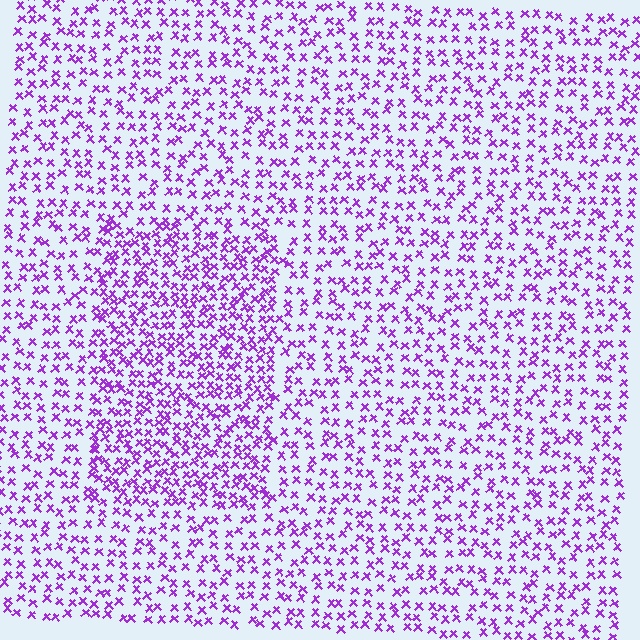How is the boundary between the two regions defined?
The boundary is defined by a change in element density (approximately 1.7x ratio). All elements are the same color, size, and shape.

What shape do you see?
I see a rectangle.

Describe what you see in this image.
The image contains small purple elements arranged at two different densities. A rectangle-shaped region is visible where the elements are more densely packed than the surrounding area.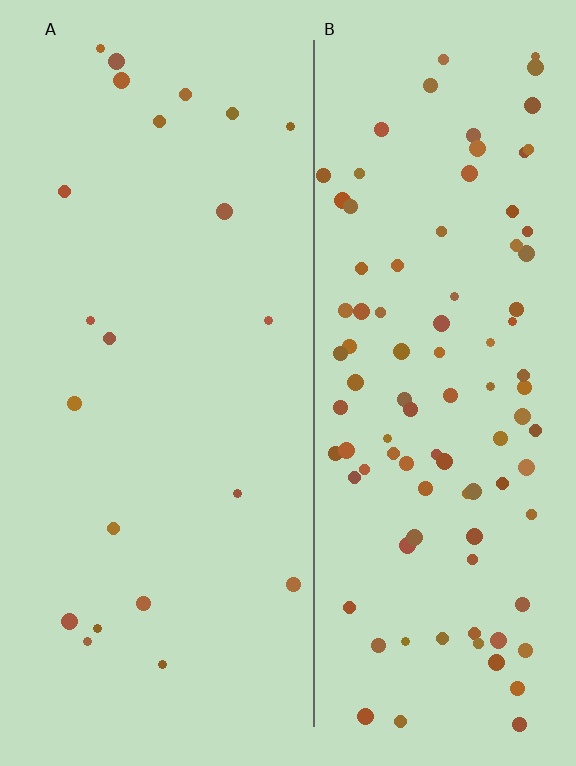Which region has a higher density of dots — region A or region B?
B (the right).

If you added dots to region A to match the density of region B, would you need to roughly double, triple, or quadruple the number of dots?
Approximately quadruple.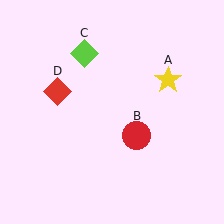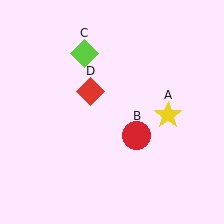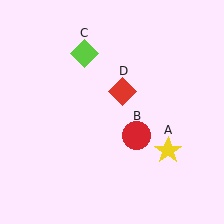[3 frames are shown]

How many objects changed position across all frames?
2 objects changed position: yellow star (object A), red diamond (object D).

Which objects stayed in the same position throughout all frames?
Red circle (object B) and lime diamond (object C) remained stationary.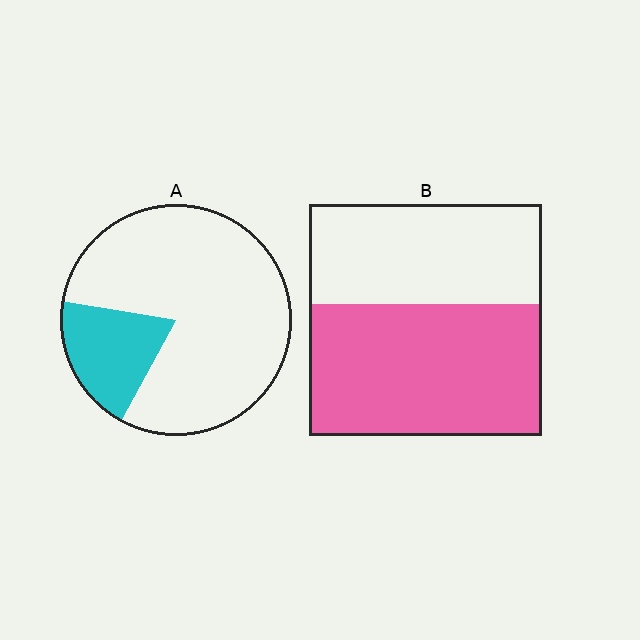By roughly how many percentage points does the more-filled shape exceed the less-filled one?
By roughly 35 percentage points (B over A).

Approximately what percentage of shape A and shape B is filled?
A is approximately 20% and B is approximately 55%.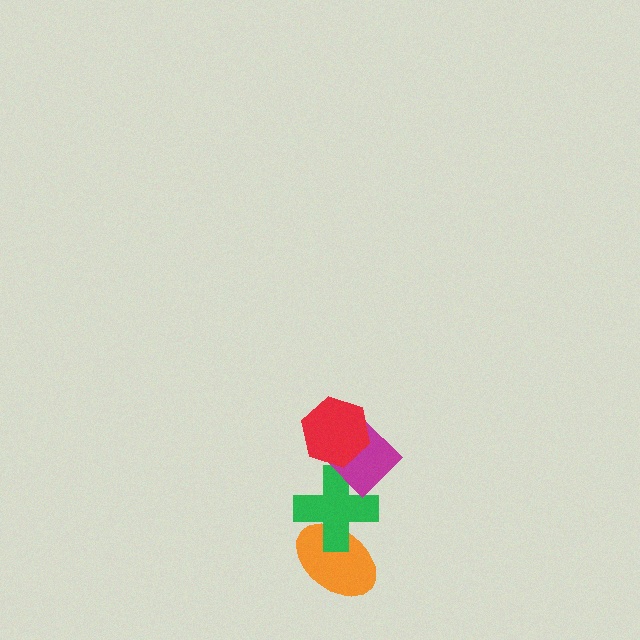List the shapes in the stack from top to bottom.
From top to bottom: the red hexagon, the magenta diamond, the green cross, the orange ellipse.